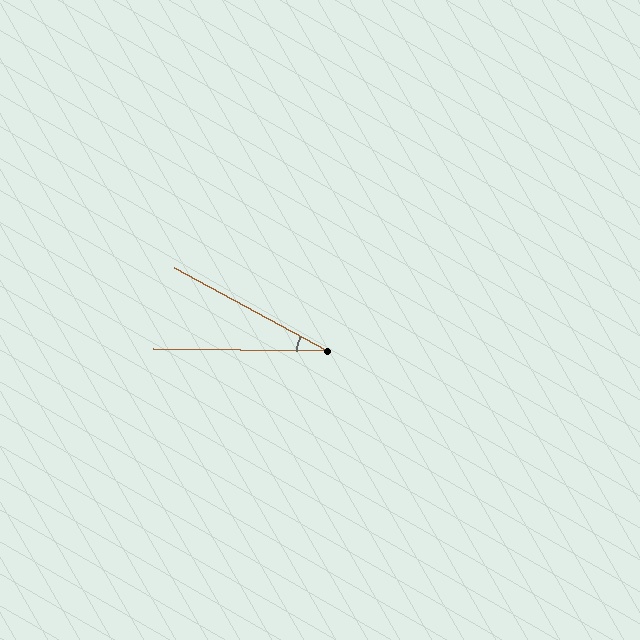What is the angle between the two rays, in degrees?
Approximately 28 degrees.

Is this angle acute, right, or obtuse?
It is acute.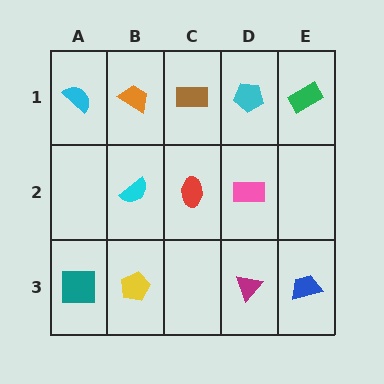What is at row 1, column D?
A cyan pentagon.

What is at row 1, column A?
A cyan semicircle.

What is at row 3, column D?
A magenta triangle.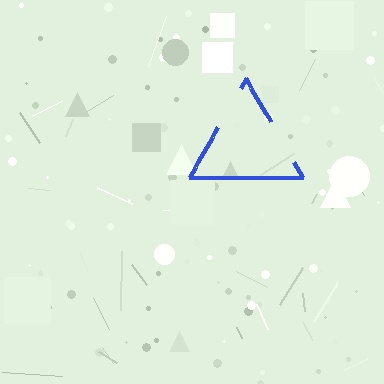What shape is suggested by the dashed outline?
The dashed outline suggests a triangle.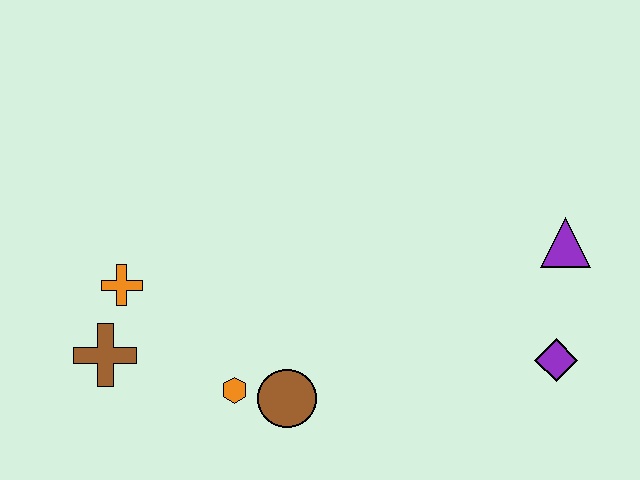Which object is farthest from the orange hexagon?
The purple triangle is farthest from the orange hexagon.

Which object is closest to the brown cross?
The orange cross is closest to the brown cross.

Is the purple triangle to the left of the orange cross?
No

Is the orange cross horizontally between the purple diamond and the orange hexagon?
No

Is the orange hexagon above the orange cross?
No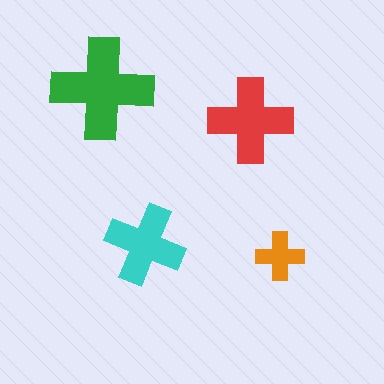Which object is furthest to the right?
The orange cross is rightmost.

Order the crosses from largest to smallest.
the green one, the red one, the cyan one, the orange one.